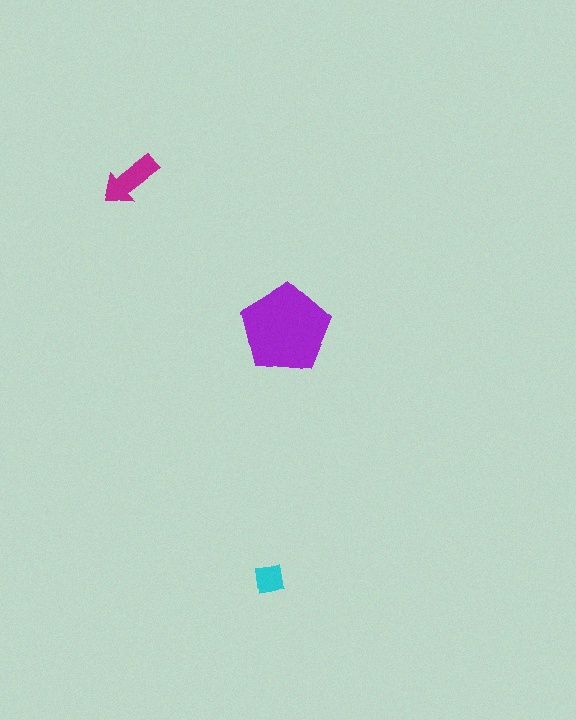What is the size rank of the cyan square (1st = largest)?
3rd.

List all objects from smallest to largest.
The cyan square, the magenta arrow, the purple pentagon.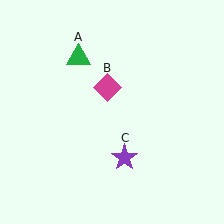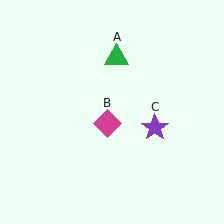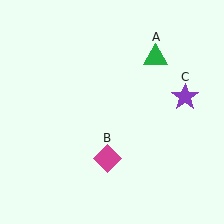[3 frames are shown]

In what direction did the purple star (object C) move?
The purple star (object C) moved up and to the right.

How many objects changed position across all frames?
3 objects changed position: green triangle (object A), magenta diamond (object B), purple star (object C).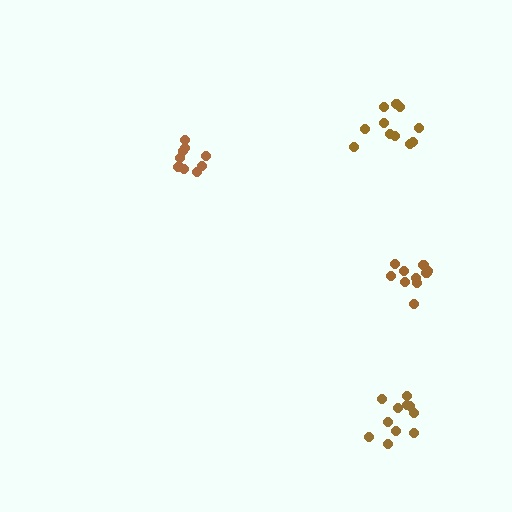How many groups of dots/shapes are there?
There are 4 groups.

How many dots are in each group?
Group 1: 10 dots, Group 2: 11 dots, Group 3: 11 dots, Group 4: 10 dots (42 total).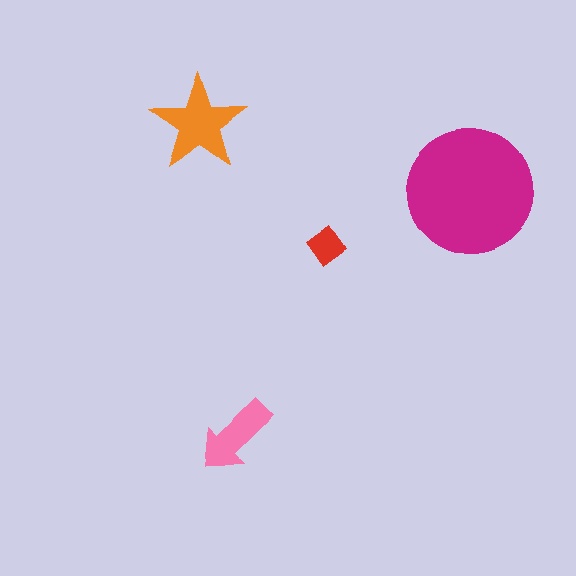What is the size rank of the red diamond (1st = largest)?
4th.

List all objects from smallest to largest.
The red diamond, the pink arrow, the orange star, the magenta circle.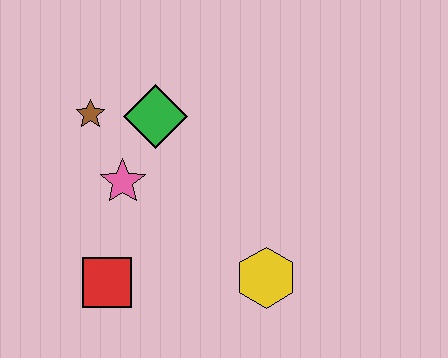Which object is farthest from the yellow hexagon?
The brown star is farthest from the yellow hexagon.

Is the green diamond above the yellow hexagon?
Yes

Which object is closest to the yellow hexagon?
The red square is closest to the yellow hexagon.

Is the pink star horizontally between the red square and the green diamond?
Yes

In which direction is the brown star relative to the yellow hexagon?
The brown star is to the left of the yellow hexagon.